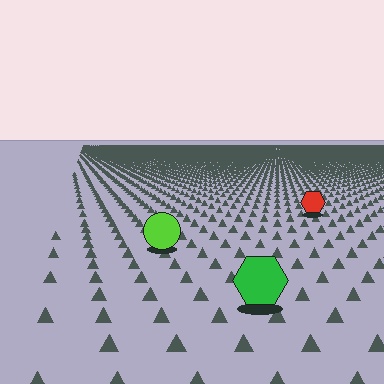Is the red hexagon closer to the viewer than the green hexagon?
No. The green hexagon is closer — you can tell from the texture gradient: the ground texture is coarser near it.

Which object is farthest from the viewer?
The red hexagon is farthest from the viewer. It appears smaller and the ground texture around it is denser.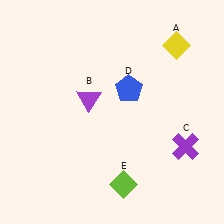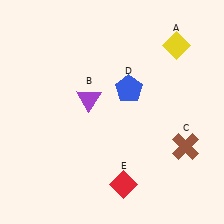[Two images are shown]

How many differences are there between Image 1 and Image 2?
There are 2 differences between the two images.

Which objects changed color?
C changed from purple to brown. E changed from lime to red.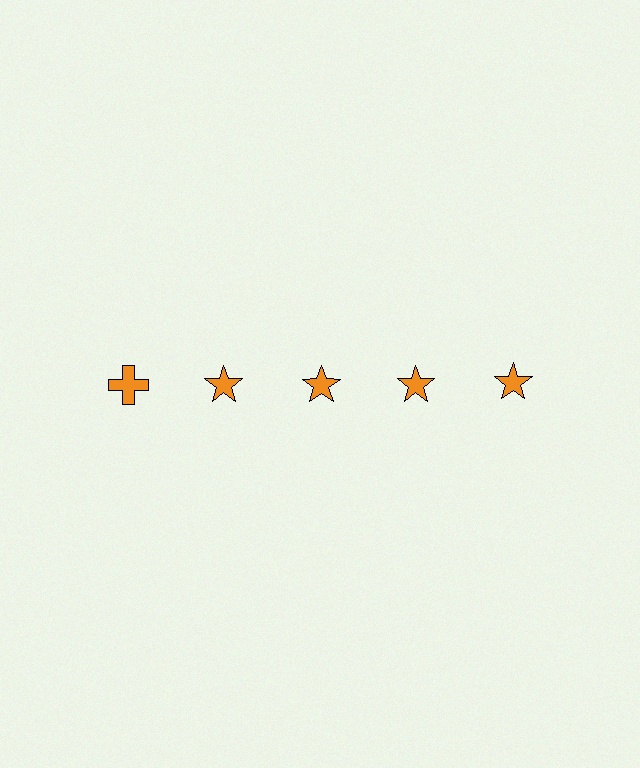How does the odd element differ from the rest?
It has a different shape: cross instead of star.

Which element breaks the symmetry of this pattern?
The orange cross in the top row, leftmost column breaks the symmetry. All other shapes are orange stars.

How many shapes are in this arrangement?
There are 5 shapes arranged in a grid pattern.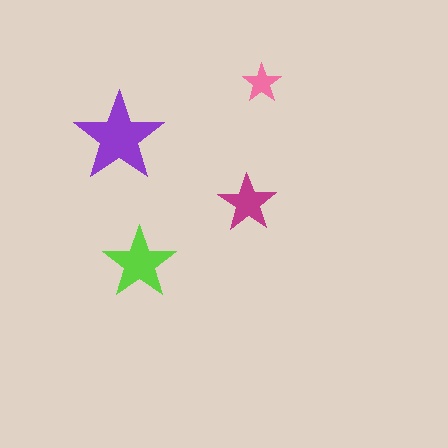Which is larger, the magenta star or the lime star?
The lime one.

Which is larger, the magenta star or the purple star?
The purple one.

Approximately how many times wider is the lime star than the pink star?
About 2 times wider.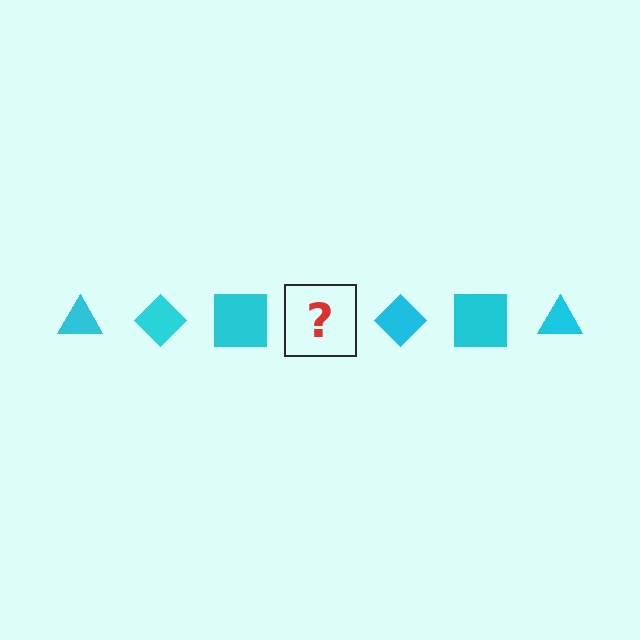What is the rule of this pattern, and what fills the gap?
The rule is that the pattern cycles through triangle, diamond, square shapes in cyan. The gap should be filled with a cyan triangle.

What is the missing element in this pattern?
The missing element is a cyan triangle.